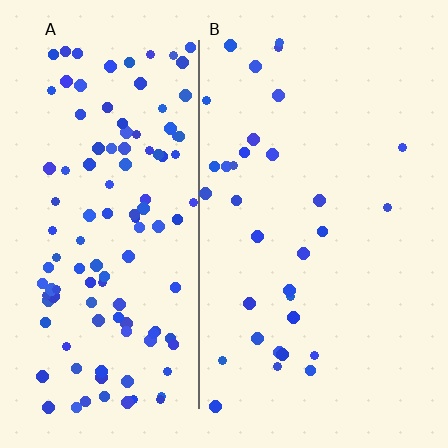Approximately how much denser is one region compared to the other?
Approximately 3.7× — region A over region B.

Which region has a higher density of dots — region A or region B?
A (the left).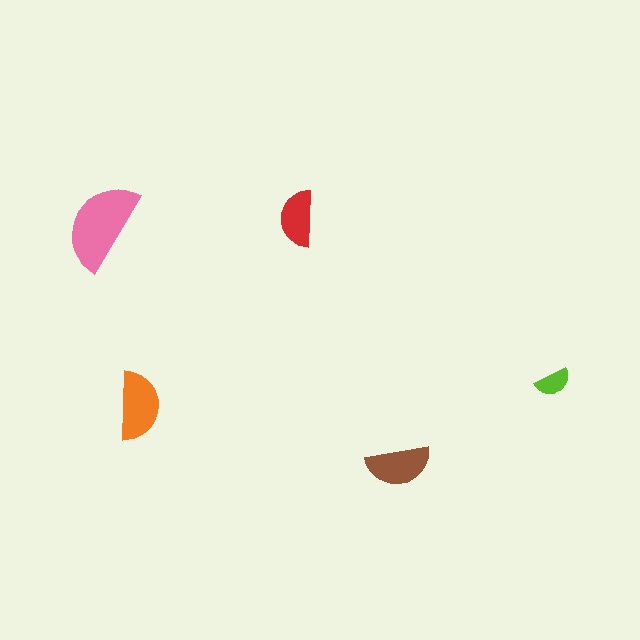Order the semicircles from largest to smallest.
the pink one, the orange one, the brown one, the red one, the lime one.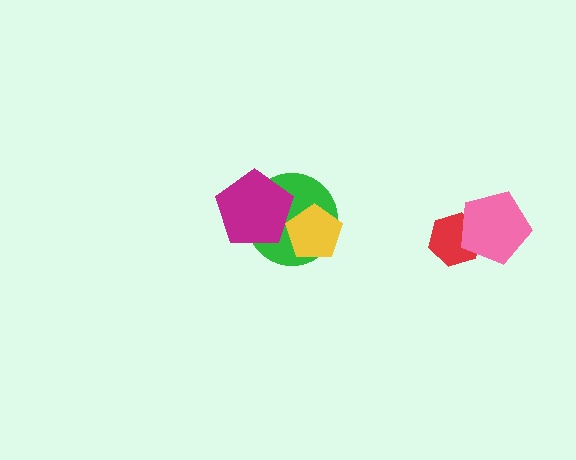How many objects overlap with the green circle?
2 objects overlap with the green circle.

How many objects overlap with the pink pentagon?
1 object overlaps with the pink pentagon.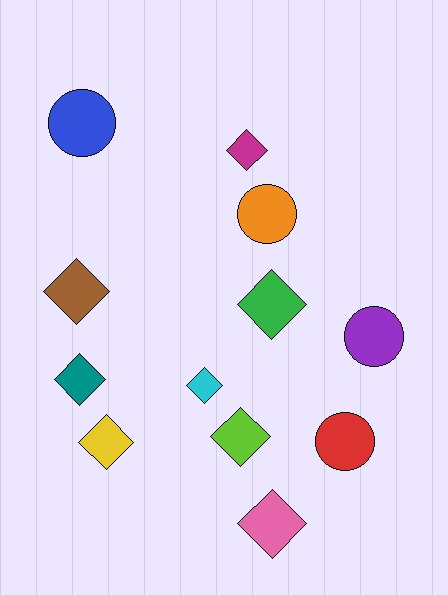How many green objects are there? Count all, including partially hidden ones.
There is 1 green object.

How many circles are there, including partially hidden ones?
There are 4 circles.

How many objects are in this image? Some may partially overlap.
There are 12 objects.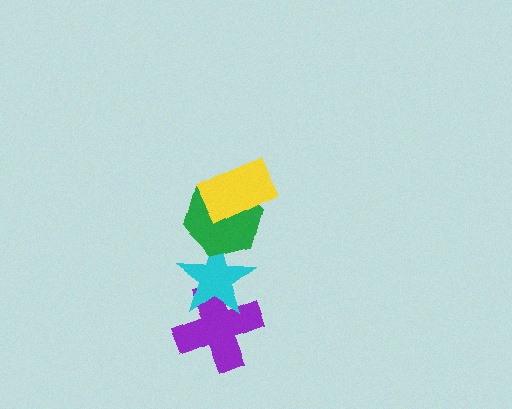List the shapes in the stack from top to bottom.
From top to bottom: the yellow rectangle, the green hexagon, the cyan star, the purple cross.